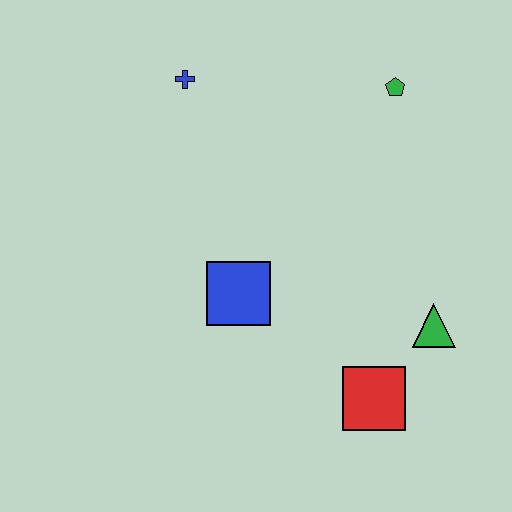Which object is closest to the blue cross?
The green pentagon is closest to the blue cross.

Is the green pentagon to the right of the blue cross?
Yes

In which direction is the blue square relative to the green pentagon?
The blue square is below the green pentagon.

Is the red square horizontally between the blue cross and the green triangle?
Yes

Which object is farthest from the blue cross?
The red square is farthest from the blue cross.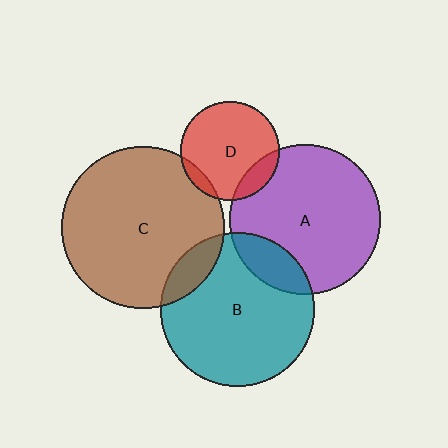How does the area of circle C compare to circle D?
Approximately 2.7 times.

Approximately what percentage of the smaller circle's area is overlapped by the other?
Approximately 15%.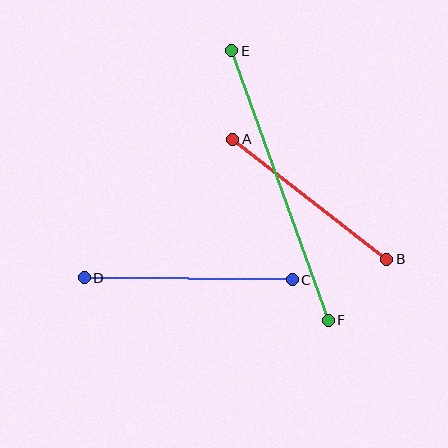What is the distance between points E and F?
The distance is approximately 286 pixels.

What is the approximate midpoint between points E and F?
The midpoint is at approximately (280, 185) pixels.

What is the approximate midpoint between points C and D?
The midpoint is at approximately (188, 279) pixels.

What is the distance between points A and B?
The distance is approximately 195 pixels.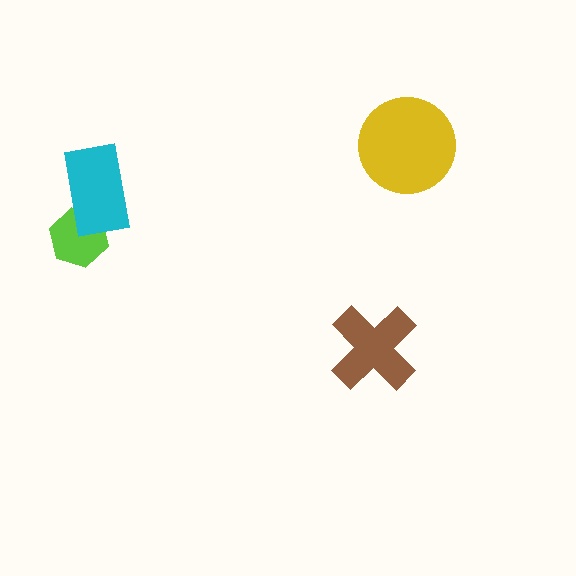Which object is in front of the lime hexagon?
The cyan rectangle is in front of the lime hexagon.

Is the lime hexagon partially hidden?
Yes, it is partially covered by another shape.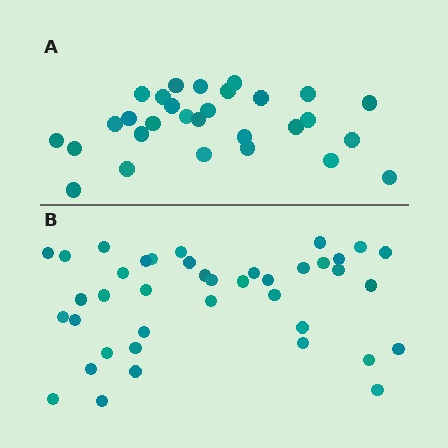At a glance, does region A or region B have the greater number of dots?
Region B (the bottom region) has more dots.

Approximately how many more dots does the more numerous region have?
Region B has roughly 12 or so more dots than region A.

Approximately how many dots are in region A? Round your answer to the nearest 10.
About 30 dots. (The exact count is 29, which rounds to 30.)